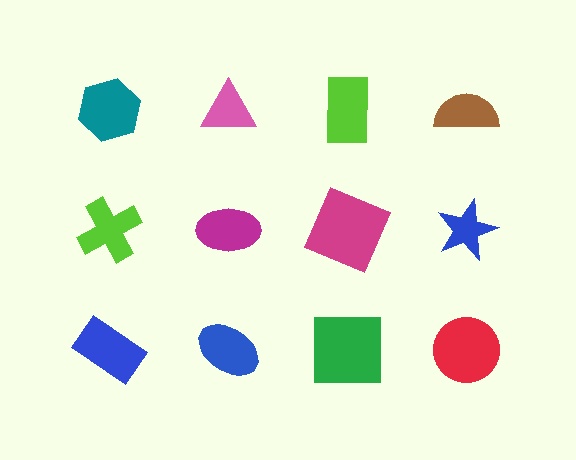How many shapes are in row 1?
4 shapes.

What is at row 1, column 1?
A teal hexagon.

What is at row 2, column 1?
A lime cross.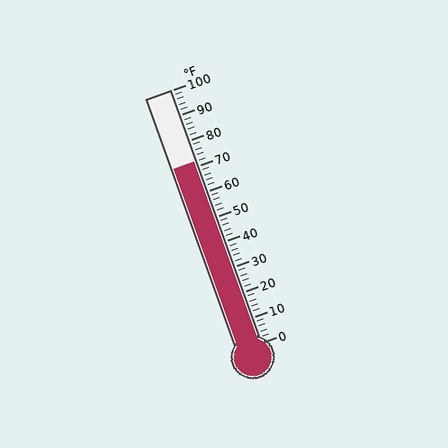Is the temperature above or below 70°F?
The temperature is above 70°F.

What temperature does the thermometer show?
The thermometer shows approximately 72°F.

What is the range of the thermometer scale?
The thermometer scale ranges from 0°F to 100°F.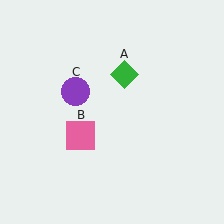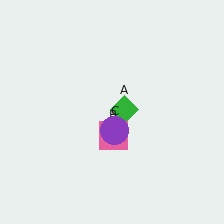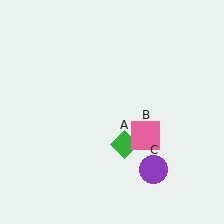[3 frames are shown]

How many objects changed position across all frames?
3 objects changed position: green diamond (object A), pink square (object B), purple circle (object C).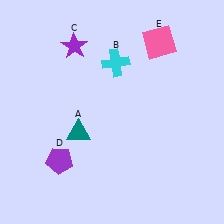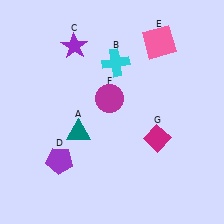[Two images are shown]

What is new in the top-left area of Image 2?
A magenta circle (F) was added in the top-left area of Image 2.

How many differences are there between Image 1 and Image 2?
There are 2 differences between the two images.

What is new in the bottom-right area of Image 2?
A magenta diamond (G) was added in the bottom-right area of Image 2.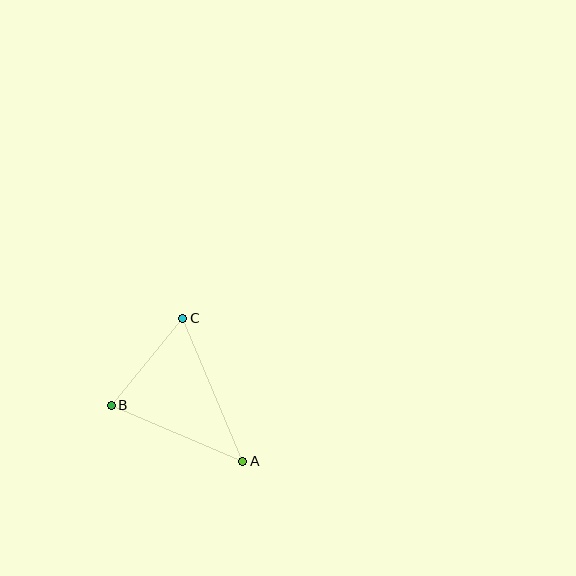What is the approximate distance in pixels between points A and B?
The distance between A and B is approximately 143 pixels.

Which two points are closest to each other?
Points B and C are closest to each other.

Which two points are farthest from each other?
Points A and C are farthest from each other.